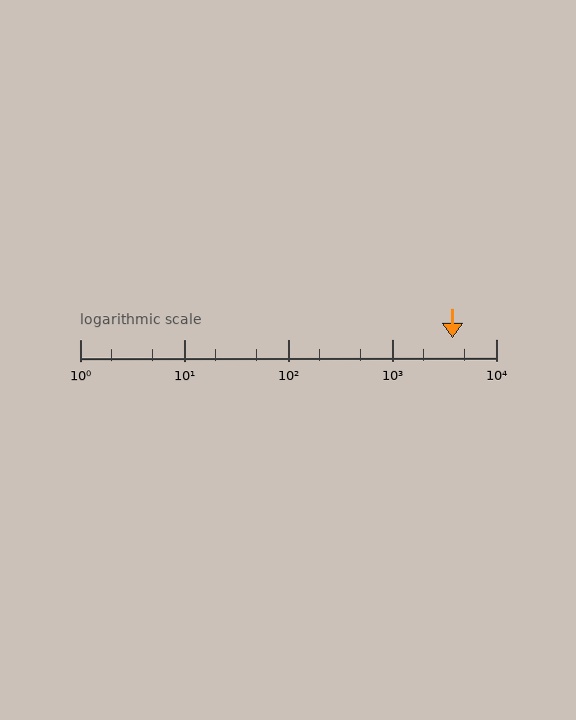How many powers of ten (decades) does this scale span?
The scale spans 4 decades, from 1 to 10000.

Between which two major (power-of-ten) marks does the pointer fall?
The pointer is between 1000 and 10000.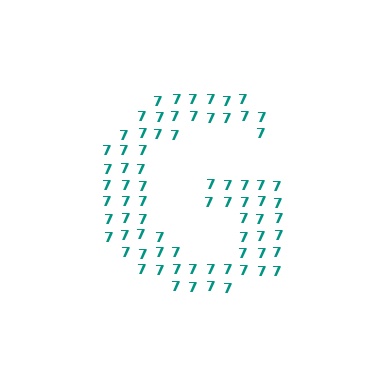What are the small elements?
The small elements are digit 7's.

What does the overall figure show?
The overall figure shows the letter G.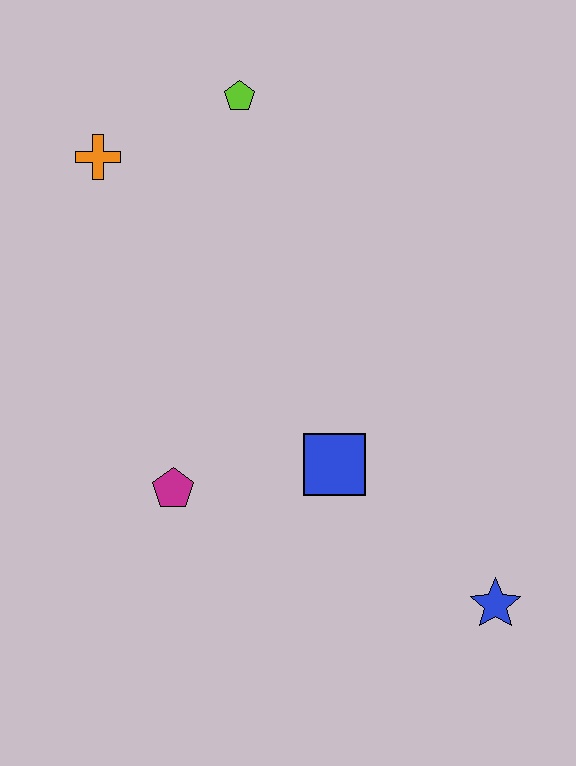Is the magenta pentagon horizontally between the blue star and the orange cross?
Yes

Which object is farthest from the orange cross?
The blue star is farthest from the orange cross.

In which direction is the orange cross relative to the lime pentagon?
The orange cross is to the left of the lime pentagon.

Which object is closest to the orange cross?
The lime pentagon is closest to the orange cross.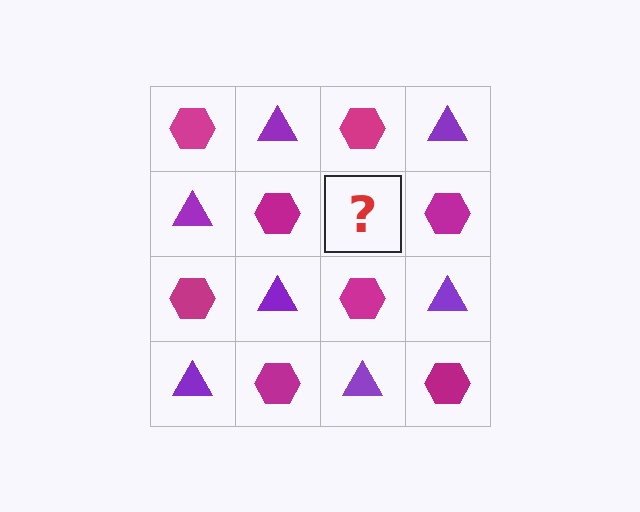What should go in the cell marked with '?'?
The missing cell should contain a purple triangle.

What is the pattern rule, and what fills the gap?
The rule is that it alternates magenta hexagon and purple triangle in a checkerboard pattern. The gap should be filled with a purple triangle.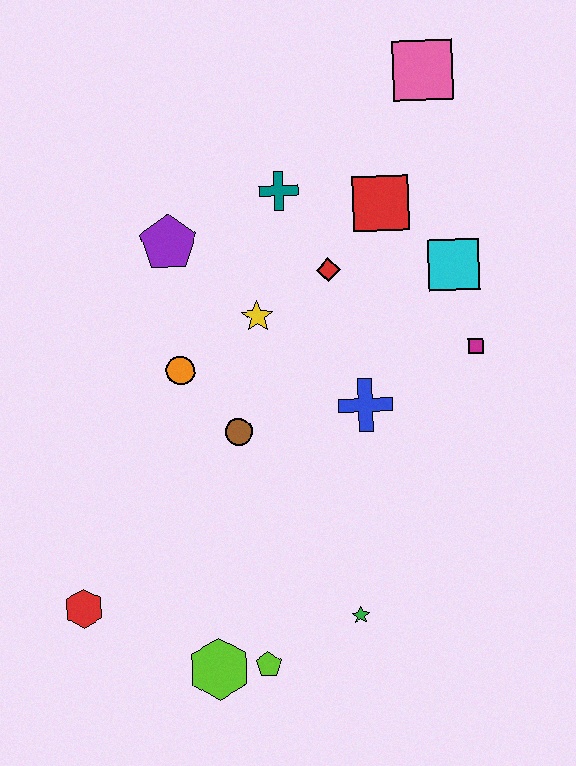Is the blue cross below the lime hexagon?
No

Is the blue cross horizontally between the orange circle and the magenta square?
Yes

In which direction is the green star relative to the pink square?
The green star is below the pink square.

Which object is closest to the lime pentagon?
The lime hexagon is closest to the lime pentagon.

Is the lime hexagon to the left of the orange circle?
No